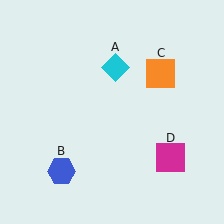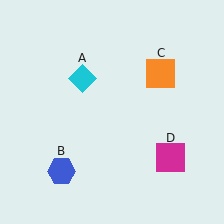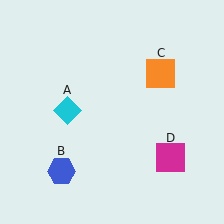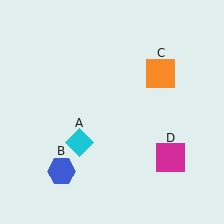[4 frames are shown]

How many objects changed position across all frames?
1 object changed position: cyan diamond (object A).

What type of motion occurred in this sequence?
The cyan diamond (object A) rotated counterclockwise around the center of the scene.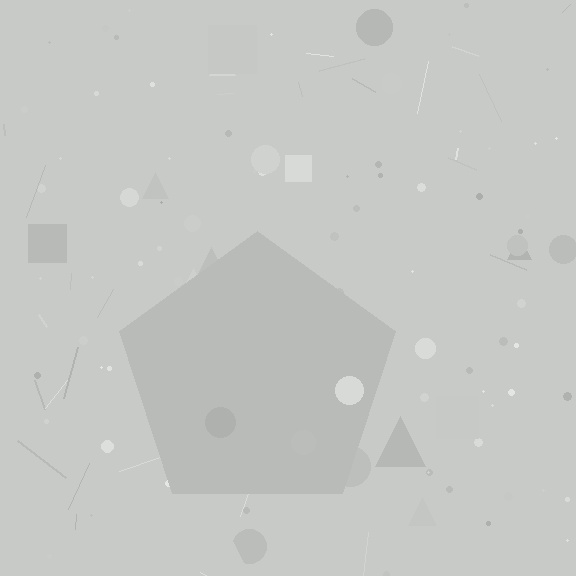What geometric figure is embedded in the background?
A pentagon is embedded in the background.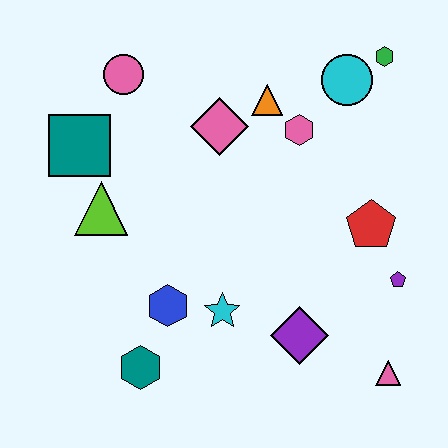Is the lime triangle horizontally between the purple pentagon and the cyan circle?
No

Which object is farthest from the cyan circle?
The teal hexagon is farthest from the cyan circle.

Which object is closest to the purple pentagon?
The red pentagon is closest to the purple pentagon.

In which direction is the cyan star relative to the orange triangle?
The cyan star is below the orange triangle.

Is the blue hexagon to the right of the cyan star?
No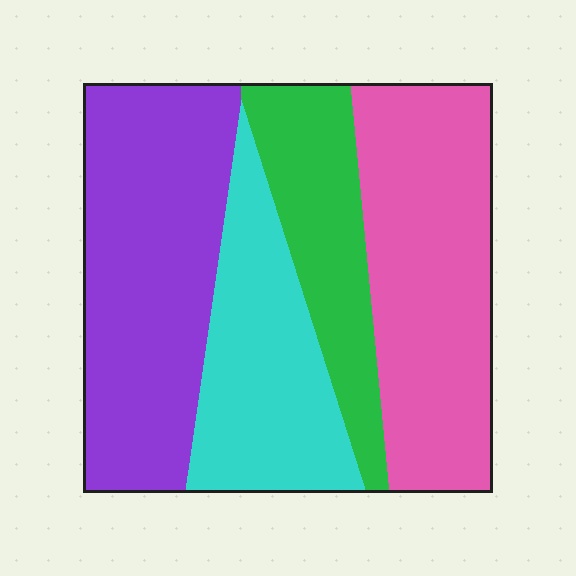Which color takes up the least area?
Green, at roughly 15%.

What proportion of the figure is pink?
Pink takes up between a quarter and a half of the figure.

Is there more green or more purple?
Purple.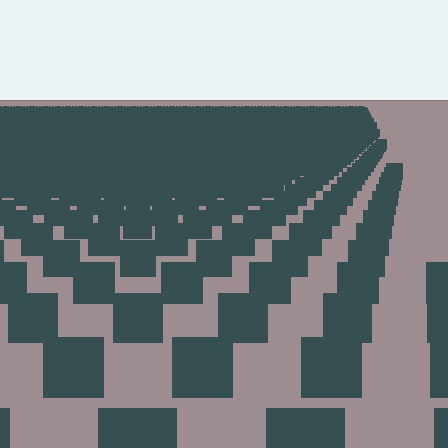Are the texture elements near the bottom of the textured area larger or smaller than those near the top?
Larger. Near the bottom, elements are closer to the viewer and appear at a bigger on-screen size.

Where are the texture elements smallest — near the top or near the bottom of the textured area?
Near the top.